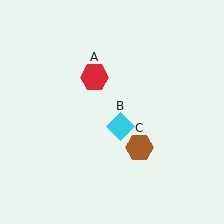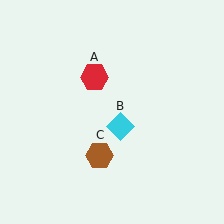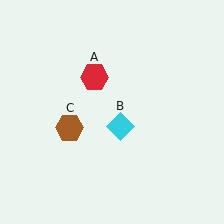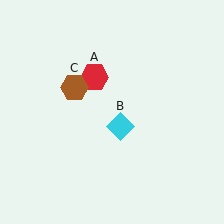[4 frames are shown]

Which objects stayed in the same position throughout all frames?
Red hexagon (object A) and cyan diamond (object B) remained stationary.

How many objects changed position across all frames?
1 object changed position: brown hexagon (object C).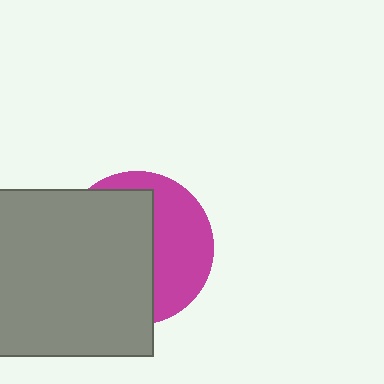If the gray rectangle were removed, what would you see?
You would see the complete magenta circle.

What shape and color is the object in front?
The object in front is a gray rectangle.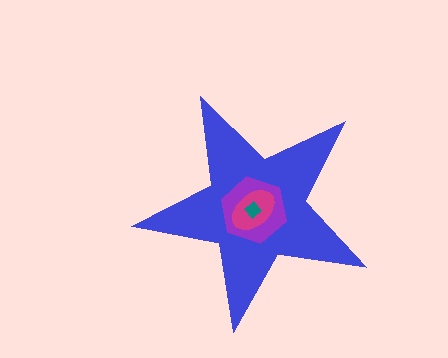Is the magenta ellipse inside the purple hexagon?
Yes.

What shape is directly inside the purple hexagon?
The magenta ellipse.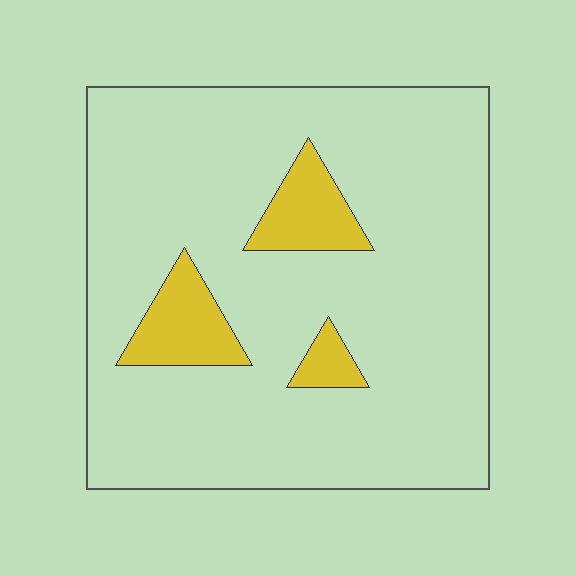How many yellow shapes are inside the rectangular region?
3.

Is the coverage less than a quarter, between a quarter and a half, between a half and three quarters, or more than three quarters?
Less than a quarter.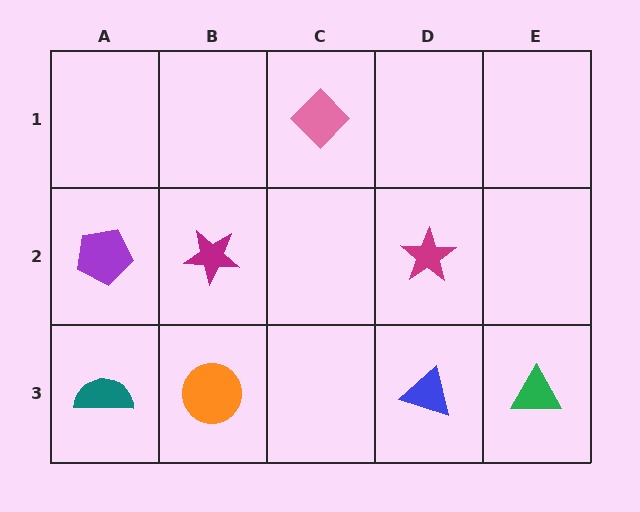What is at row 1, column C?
A pink diamond.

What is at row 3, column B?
An orange circle.